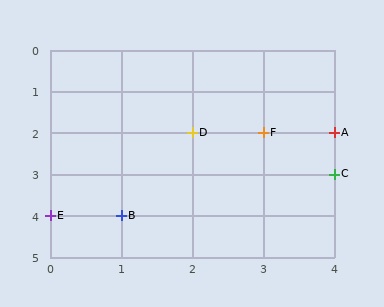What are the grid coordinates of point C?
Point C is at grid coordinates (4, 3).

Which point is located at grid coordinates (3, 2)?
Point F is at (3, 2).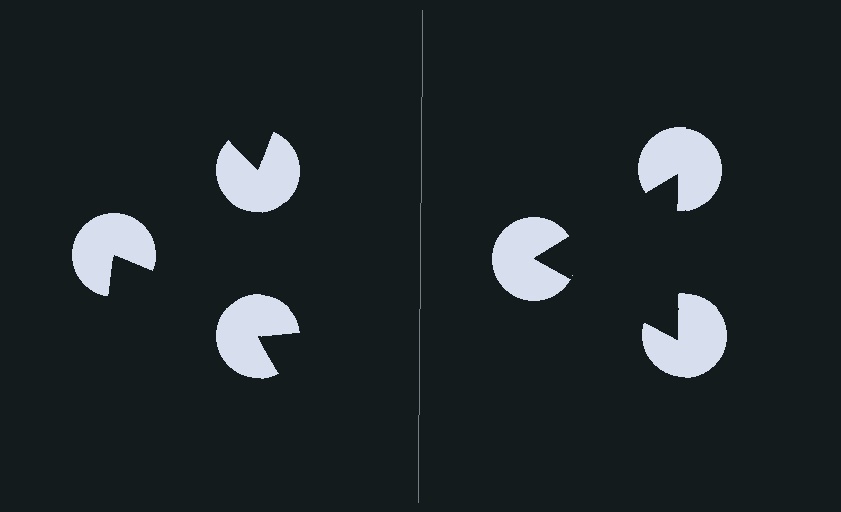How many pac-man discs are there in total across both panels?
6 — 3 on each side.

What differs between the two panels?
The pac-man discs are positioned identically on both sides; only the wedge orientations differ. On the right they align to a triangle; on the left they are misaligned.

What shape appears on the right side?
An illusory triangle.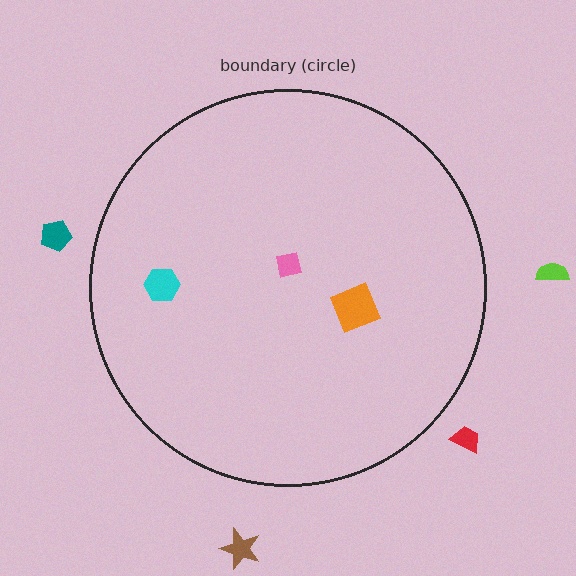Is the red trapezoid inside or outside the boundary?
Outside.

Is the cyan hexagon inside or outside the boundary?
Inside.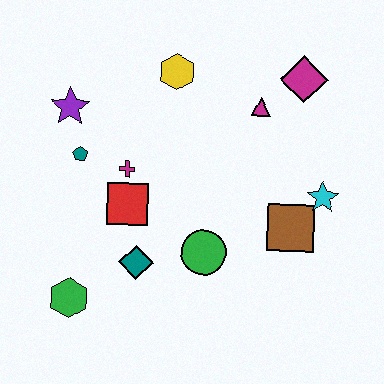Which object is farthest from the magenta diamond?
The green hexagon is farthest from the magenta diamond.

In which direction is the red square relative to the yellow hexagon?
The red square is below the yellow hexagon.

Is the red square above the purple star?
No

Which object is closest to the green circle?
The teal diamond is closest to the green circle.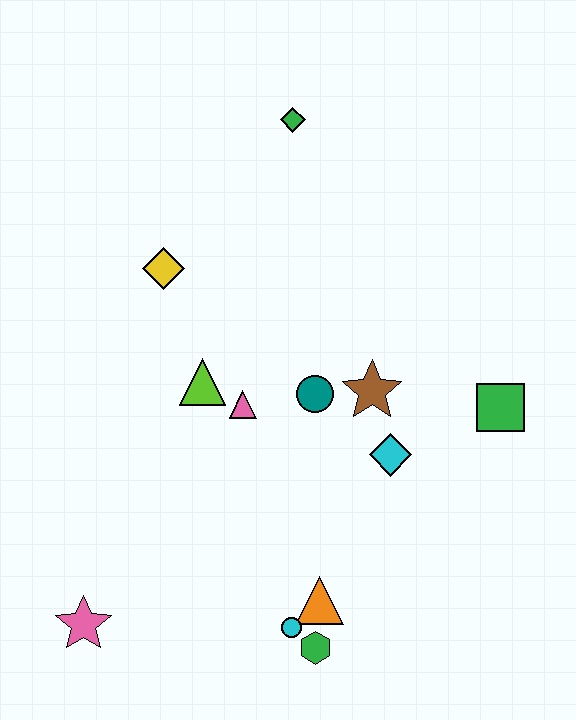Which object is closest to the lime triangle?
The pink triangle is closest to the lime triangle.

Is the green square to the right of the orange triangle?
Yes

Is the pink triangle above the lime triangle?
No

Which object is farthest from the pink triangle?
The green diamond is farthest from the pink triangle.